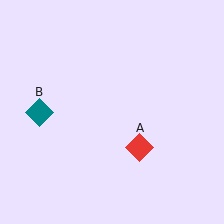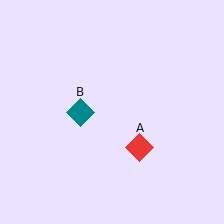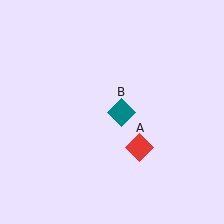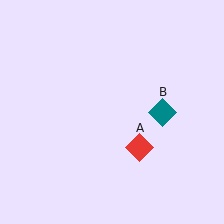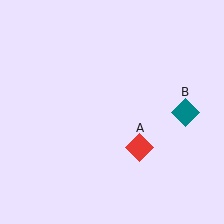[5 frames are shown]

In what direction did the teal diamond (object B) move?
The teal diamond (object B) moved right.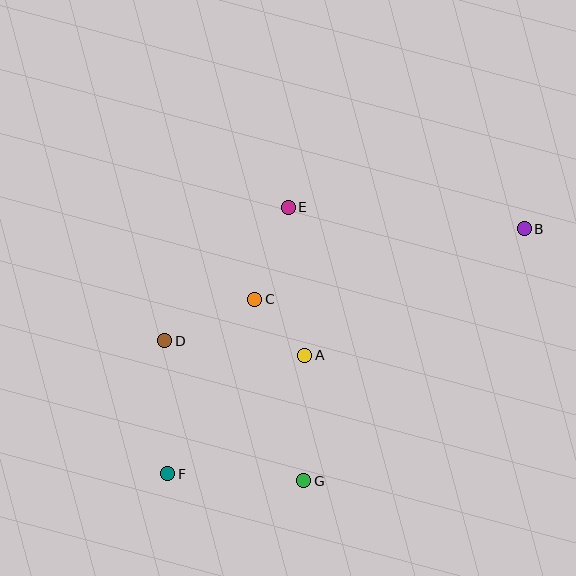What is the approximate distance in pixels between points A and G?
The distance between A and G is approximately 125 pixels.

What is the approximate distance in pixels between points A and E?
The distance between A and E is approximately 149 pixels.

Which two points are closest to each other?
Points A and C are closest to each other.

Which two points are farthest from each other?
Points B and F are farthest from each other.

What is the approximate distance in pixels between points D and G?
The distance between D and G is approximately 197 pixels.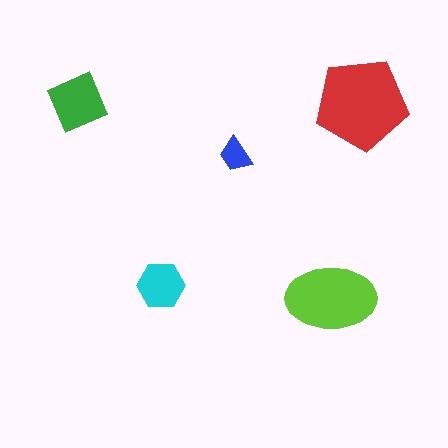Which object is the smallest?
The blue trapezoid.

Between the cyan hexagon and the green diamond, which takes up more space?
The green diamond.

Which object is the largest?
The red pentagon.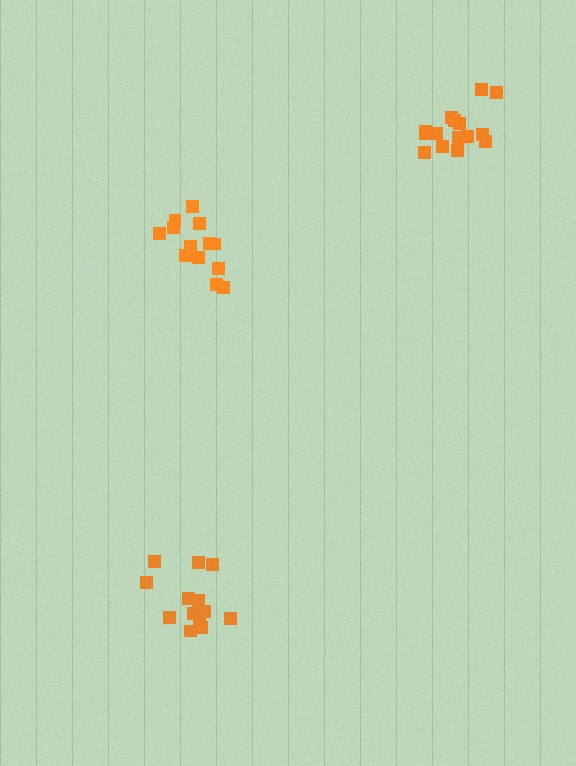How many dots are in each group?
Group 1: 13 dots, Group 2: 13 dots, Group 3: 15 dots (41 total).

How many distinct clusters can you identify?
There are 3 distinct clusters.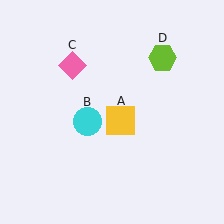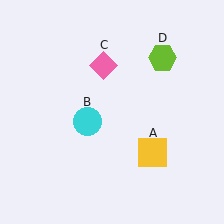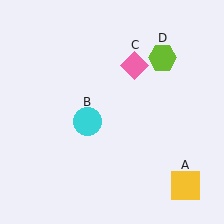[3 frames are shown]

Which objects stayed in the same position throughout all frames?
Cyan circle (object B) and lime hexagon (object D) remained stationary.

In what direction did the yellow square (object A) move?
The yellow square (object A) moved down and to the right.